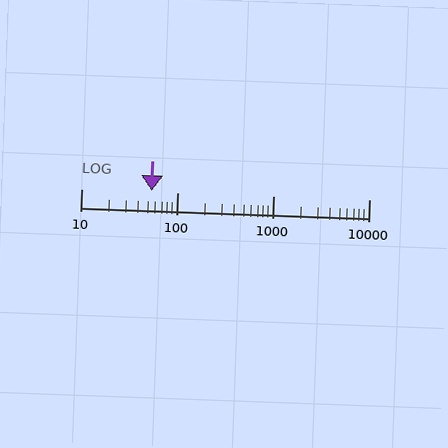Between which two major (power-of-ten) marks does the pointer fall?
The pointer is between 10 and 100.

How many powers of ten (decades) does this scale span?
The scale spans 3 decades, from 10 to 10000.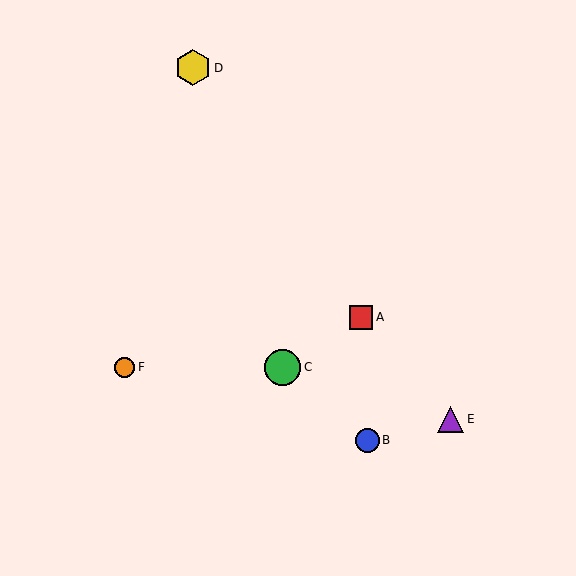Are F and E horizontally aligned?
No, F is at y≈367 and E is at y≈419.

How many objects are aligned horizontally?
2 objects (C, F) are aligned horizontally.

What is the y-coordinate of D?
Object D is at y≈68.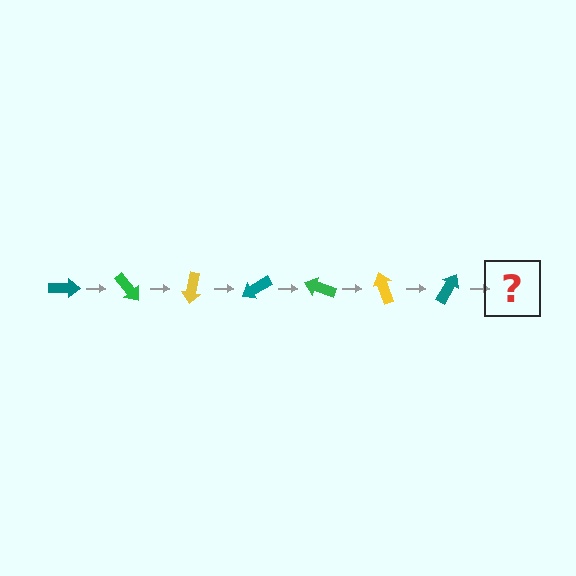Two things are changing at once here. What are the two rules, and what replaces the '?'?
The two rules are that it rotates 50 degrees each step and the color cycles through teal, green, and yellow. The '?' should be a green arrow, rotated 350 degrees from the start.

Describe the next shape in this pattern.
It should be a green arrow, rotated 350 degrees from the start.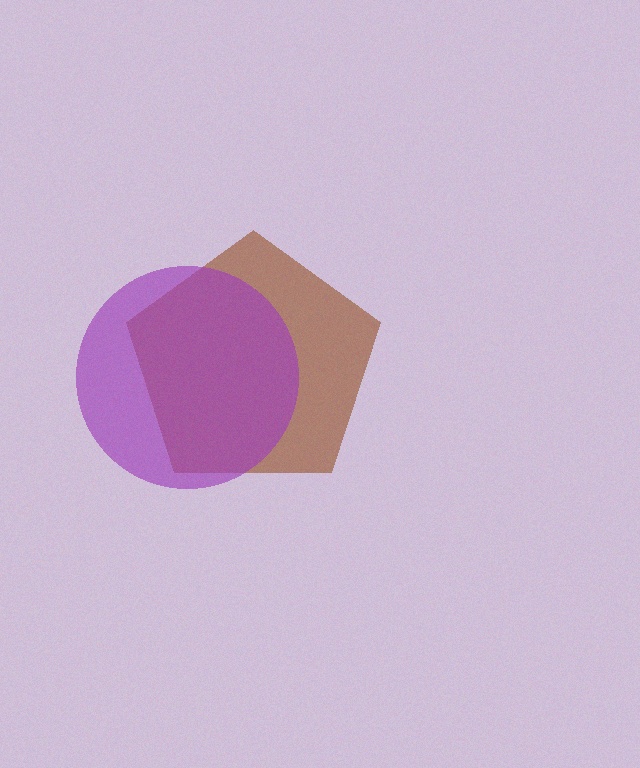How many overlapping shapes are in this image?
There are 2 overlapping shapes in the image.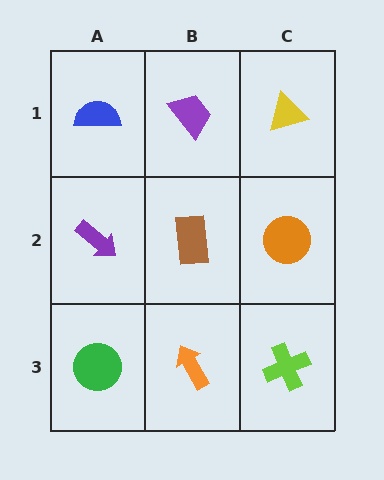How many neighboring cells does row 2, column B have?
4.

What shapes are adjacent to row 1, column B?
A brown rectangle (row 2, column B), a blue semicircle (row 1, column A), a yellow triangle (row 1, column C).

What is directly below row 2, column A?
A green circle.